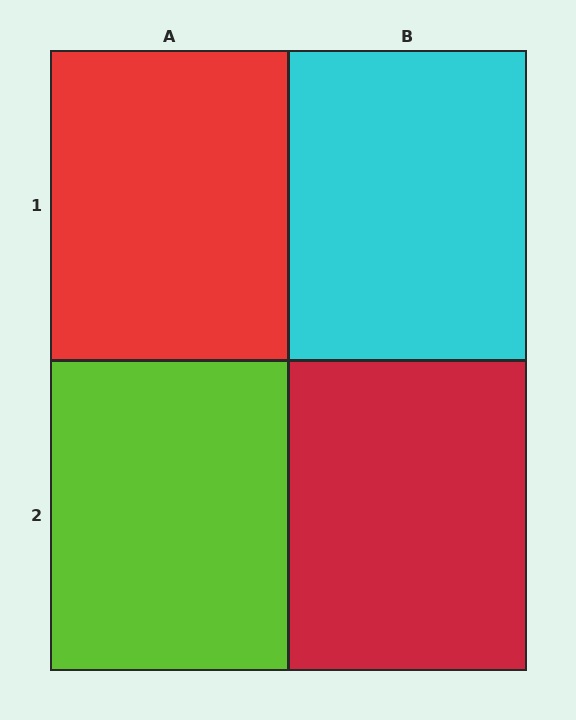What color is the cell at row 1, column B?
Cyan.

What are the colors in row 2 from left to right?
Lime, red.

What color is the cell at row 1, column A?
Red.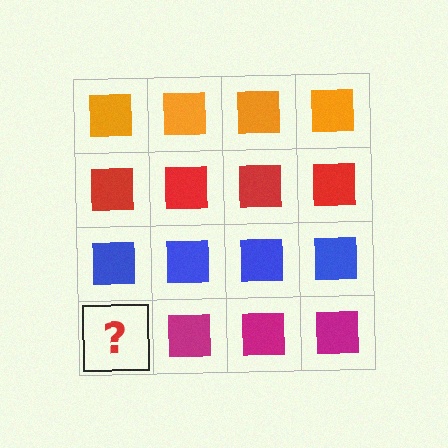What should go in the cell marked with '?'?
The missing cell should contain a magenta square.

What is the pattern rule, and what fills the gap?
The rule is that each row has a consistent color. The gap should be filled with a magenta square.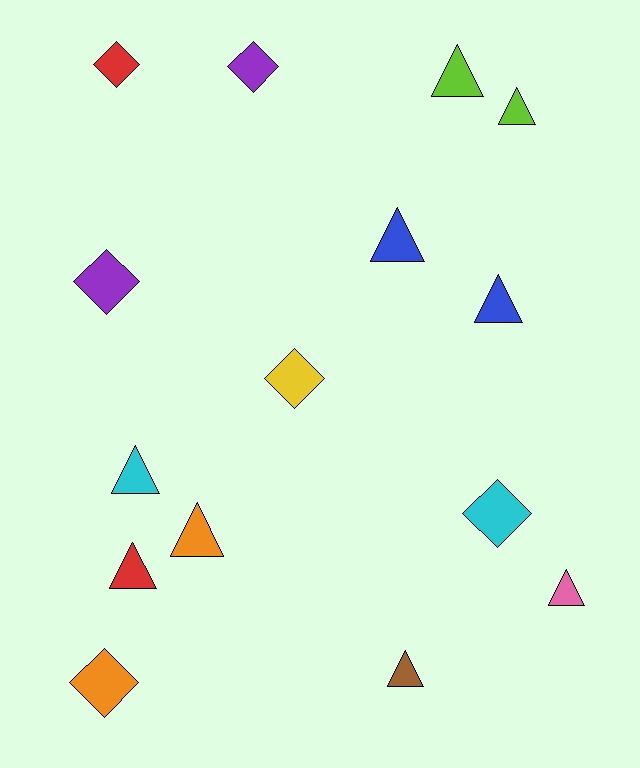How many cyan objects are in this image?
There are 2 cyan objects.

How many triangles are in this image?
There are 9 triangles.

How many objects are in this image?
There are 15 objects.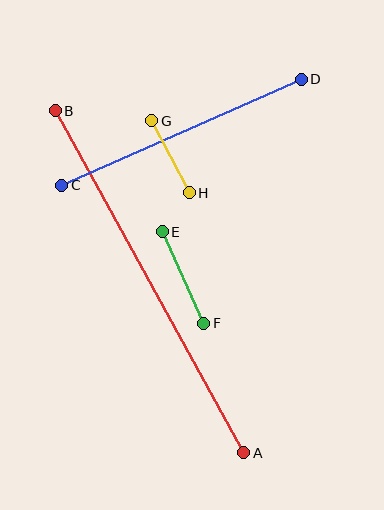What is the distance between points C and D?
The distance is approximately 262 pixels.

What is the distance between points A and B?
The distance is approximately 391 pixels.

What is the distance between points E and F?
The distance is approximately 101 pixels.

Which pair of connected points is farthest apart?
Points A and B are farthest apart.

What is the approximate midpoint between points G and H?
The midpoint is at approximately (170, 157) pixels.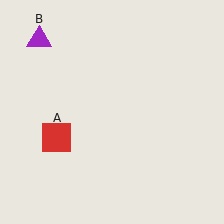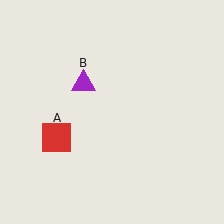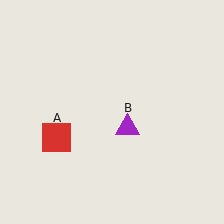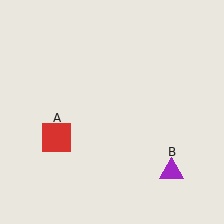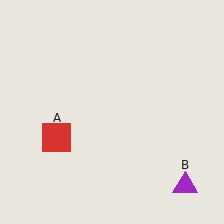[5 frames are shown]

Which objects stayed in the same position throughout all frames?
Red square (object A) remained stationary.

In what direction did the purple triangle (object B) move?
The purple triangle (object B) moved down and to the right.